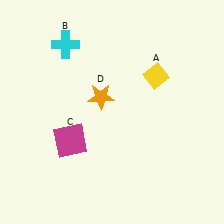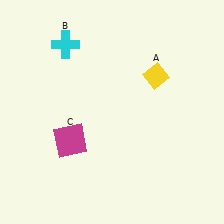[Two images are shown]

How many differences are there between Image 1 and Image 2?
There is 1 difference between the two images.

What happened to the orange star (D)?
The orange star (D) was removed in Image 2. It was in the top-left area of Image 1.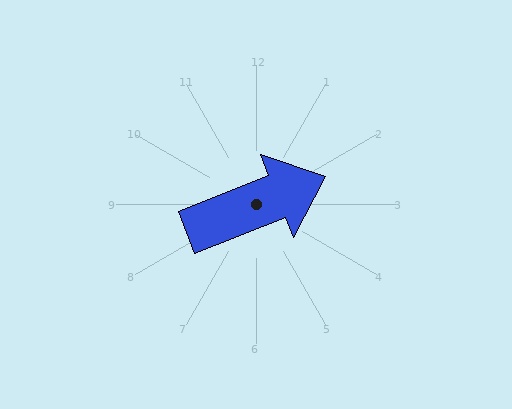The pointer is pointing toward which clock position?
Roughly 2 o'clock.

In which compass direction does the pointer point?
East.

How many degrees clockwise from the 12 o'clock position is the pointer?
Approximately 68 degrees.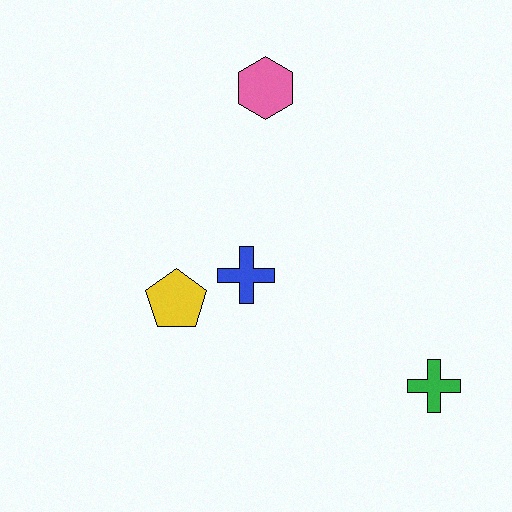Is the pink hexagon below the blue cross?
No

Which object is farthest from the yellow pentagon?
The green cross is farthest from the yellow pentagon.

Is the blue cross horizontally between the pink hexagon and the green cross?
No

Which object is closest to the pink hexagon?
The blue cross is closest to the pink hexagon.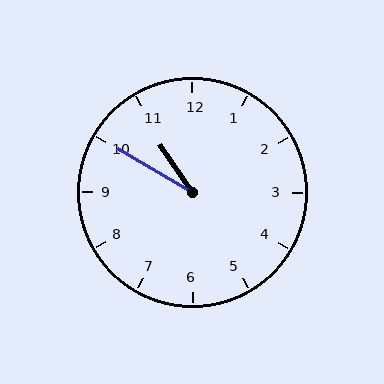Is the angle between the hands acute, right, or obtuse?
It is acute.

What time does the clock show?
10:50.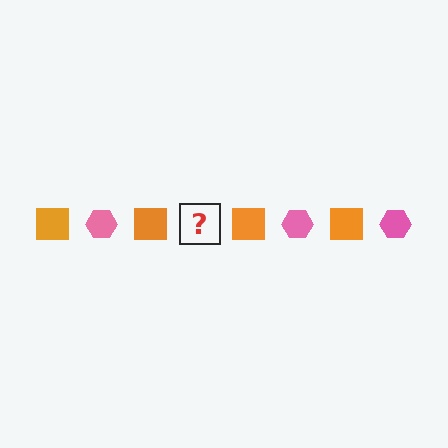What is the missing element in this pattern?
The missing element is a pink hexagon.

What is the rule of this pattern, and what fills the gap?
The rule is that the pattern alternates between orange square and pink hexagon. The gap should be filled with a pink hexagon.